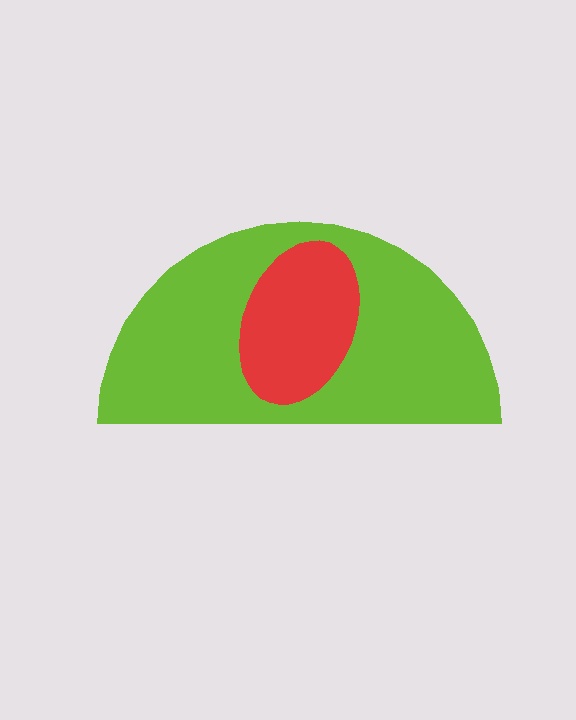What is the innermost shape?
The red ellipse.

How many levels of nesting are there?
2.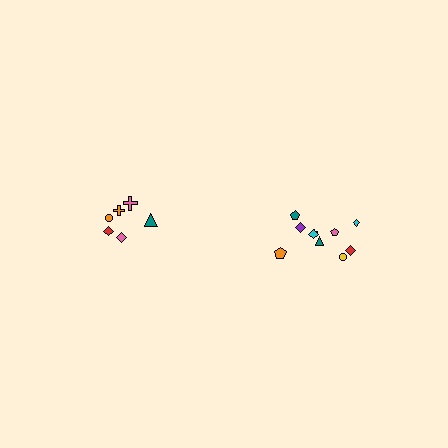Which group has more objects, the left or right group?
The right group.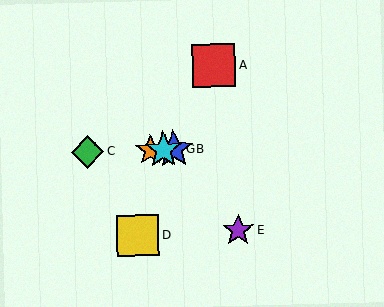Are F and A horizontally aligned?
No, F is at y≈150 and A is at y≈65.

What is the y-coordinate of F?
Object F is at y≈150.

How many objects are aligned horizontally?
4 objects (B, C, F, G) are aligned horizontally.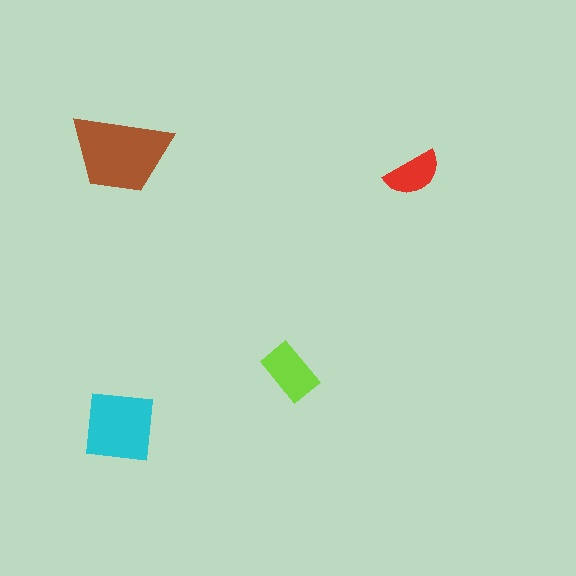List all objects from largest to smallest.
The brown trapezoid, the cyan square, the lime rectangle, the red semicircle.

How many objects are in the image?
There are 4 objects in the image.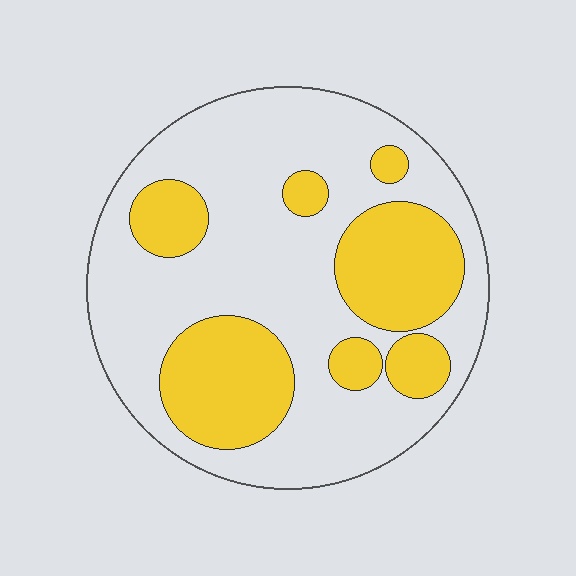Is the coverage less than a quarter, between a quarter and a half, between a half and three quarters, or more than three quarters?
Between a quarter and a half.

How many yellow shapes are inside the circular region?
7.